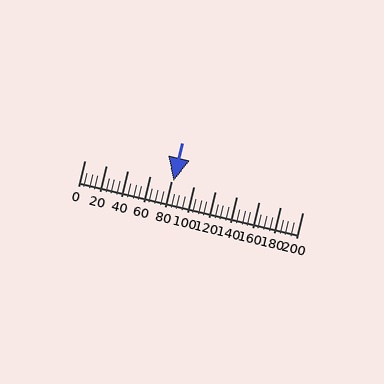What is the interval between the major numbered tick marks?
The major tick marks are spaced 20 units apart.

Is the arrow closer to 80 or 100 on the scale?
The arrow is closer to 80.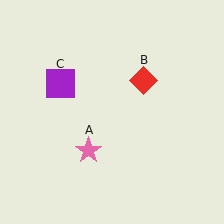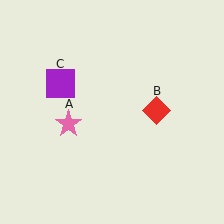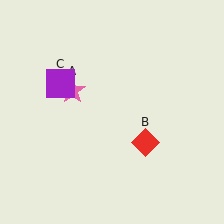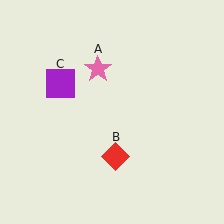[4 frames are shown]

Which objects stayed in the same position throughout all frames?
Purple square (object C) remained stationary.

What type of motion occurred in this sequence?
The pink star (object A), red diamond (object B) rotated clockwise around the center of the scene.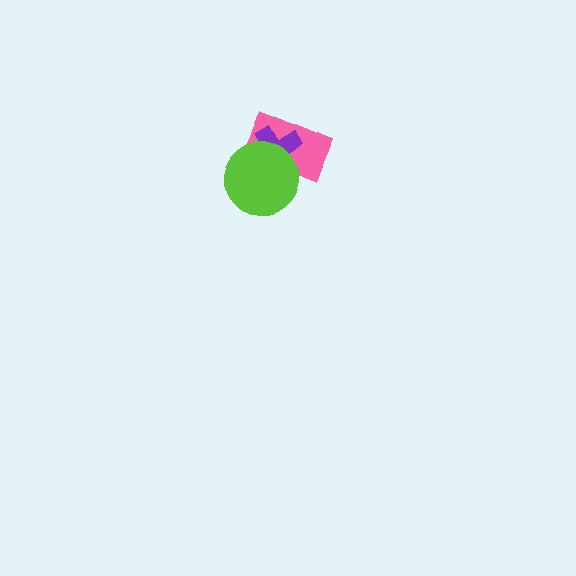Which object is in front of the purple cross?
The lime circle is in front of the purple cross.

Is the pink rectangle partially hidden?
Yes, it is partially covered by another shape.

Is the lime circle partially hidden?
No, no other shape covers it.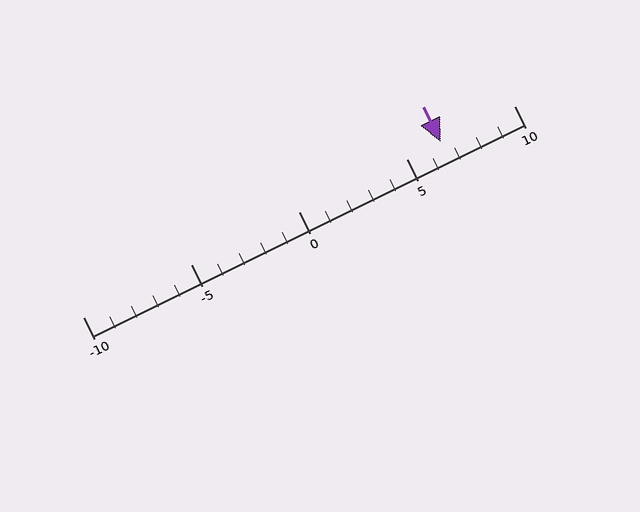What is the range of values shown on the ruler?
The ruler shows values from -10 to 10.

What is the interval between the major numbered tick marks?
The major tick marks are spaced 5 units apart.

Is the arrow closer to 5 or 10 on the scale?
The arrow is closer to 5.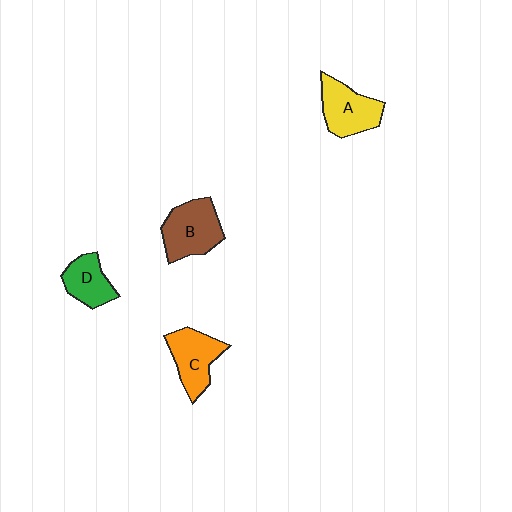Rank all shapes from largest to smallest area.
From largest to smallest: B (brown), A (yellow), C (orange), D (green).